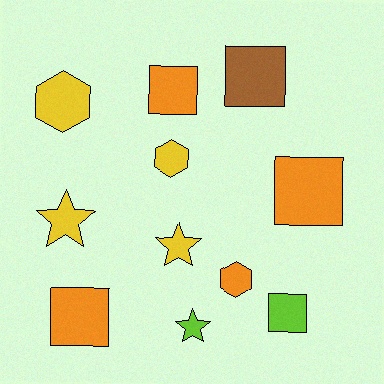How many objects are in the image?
There are 11 objects.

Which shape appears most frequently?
Square, with 5 objects.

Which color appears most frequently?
Yellow, with 4 objects.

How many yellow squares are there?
There are no yellow squares.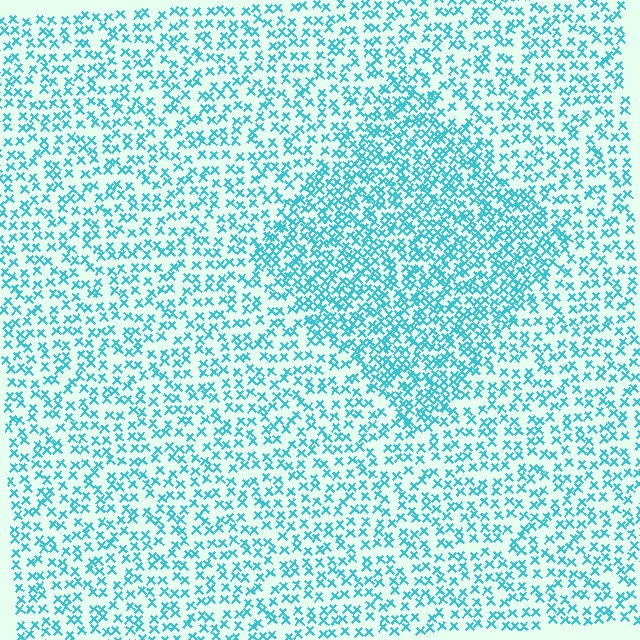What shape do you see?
I see a diamond.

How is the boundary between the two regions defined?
The boundary is defined by a change in element density (approximately 1.8x ratio). All elements are the same color, size, and shape.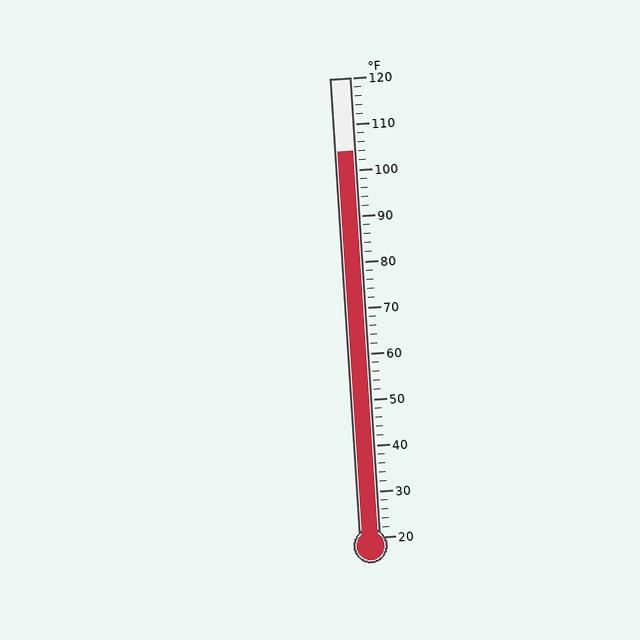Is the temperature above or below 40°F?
The temperature is above 40°F.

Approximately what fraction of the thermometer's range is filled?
The thermometer is filled to approximately 85% of its range.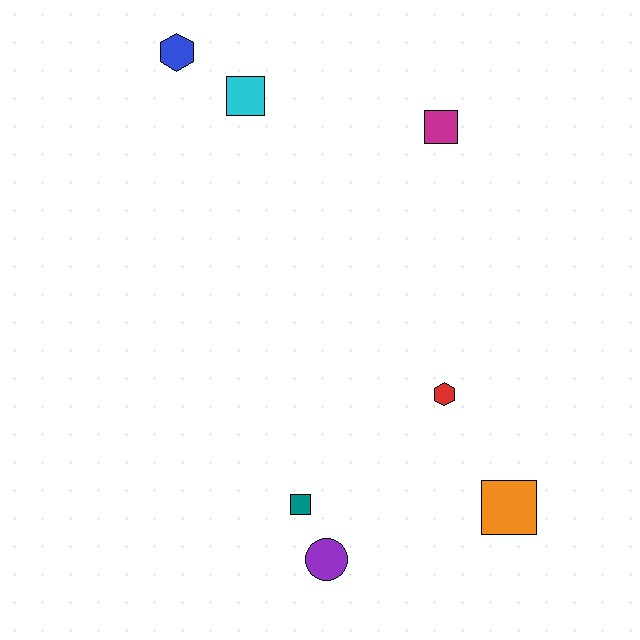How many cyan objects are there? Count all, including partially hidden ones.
There is 1 cyan object.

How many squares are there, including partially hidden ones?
There are 4 squares.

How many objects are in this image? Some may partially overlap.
There are 7 objects.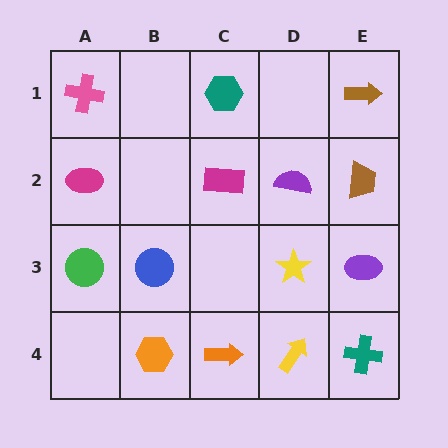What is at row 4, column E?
A teal cross.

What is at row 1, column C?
A teal hexagon.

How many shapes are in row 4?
4 shapes.